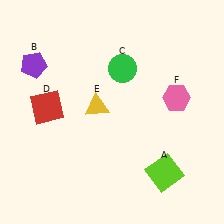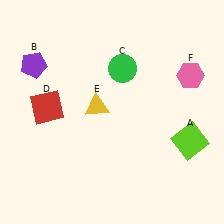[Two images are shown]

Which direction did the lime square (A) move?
The lime square (A) moved up.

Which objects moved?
The objects that moved are: the lime square (A), the pink hexagon (F).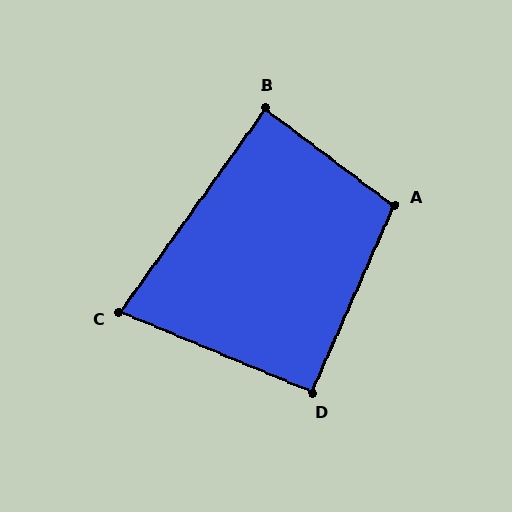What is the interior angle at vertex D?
Approximately 91 degrees (approximately right).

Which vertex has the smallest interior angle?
C, at approximately 77 degrees.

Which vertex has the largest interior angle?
A, at approximately 103 degrees.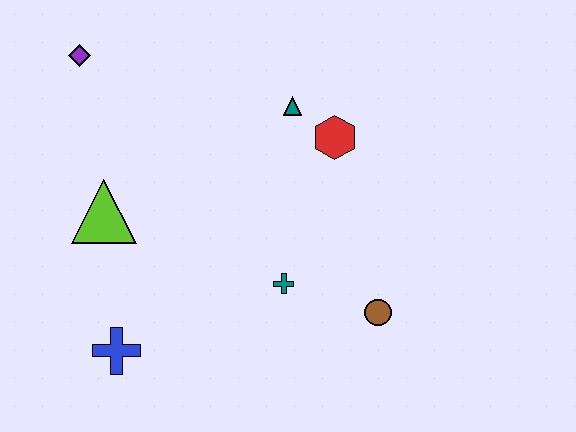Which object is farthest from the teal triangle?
The blue cross is farthest from the teal triangle.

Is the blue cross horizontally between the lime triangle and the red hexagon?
Yes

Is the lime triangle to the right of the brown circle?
No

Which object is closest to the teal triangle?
The red hexagon is closest to the teal triangle.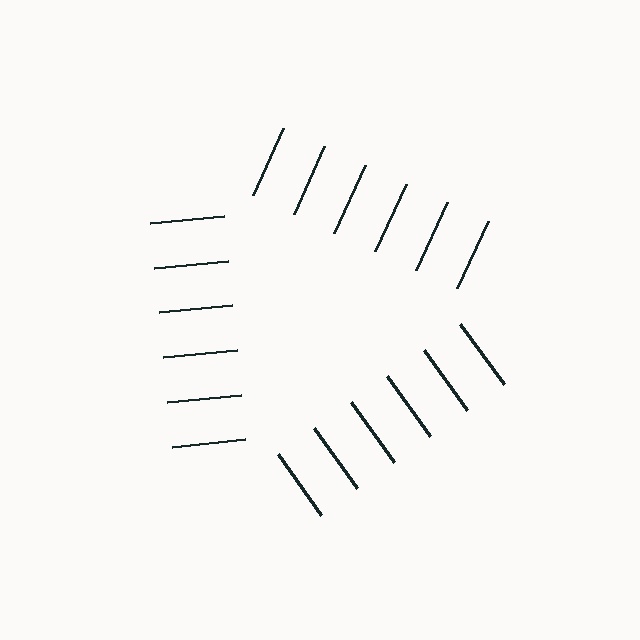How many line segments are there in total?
18 — 6 along each of the 3 edges.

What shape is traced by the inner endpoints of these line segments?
An illusory triangle — the line segments terminate on its edges but no continuous stroke is drawn.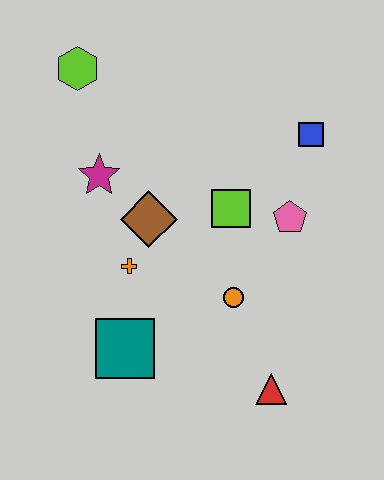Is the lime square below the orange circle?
No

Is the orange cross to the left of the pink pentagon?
Yes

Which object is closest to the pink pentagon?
The lime square is closest to the pink pentagon.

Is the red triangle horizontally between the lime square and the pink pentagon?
Yes